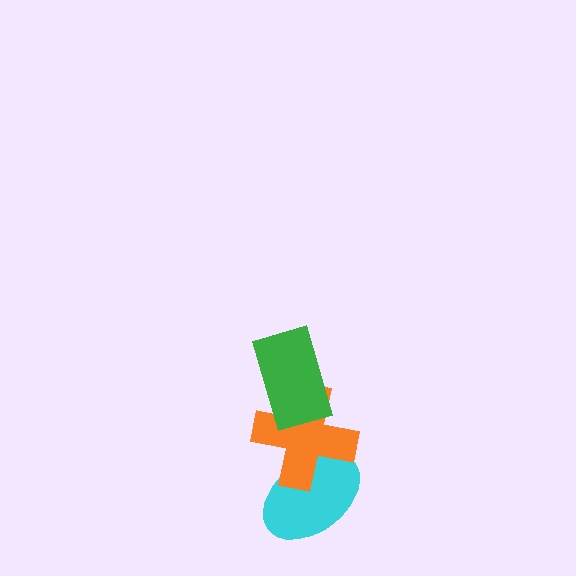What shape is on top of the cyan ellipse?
The orange cross is on top of the cyan ellipse.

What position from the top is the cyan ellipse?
The cyan ellipse is 3rd from the top.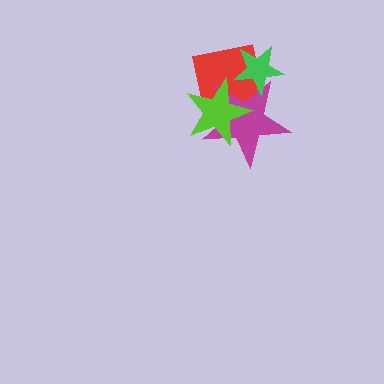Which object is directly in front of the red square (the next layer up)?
The magenta star is directly in front of the red square.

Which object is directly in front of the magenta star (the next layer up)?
The lime star is directly in front of the magenta star.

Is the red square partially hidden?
Yes, it is partially covered by another shape.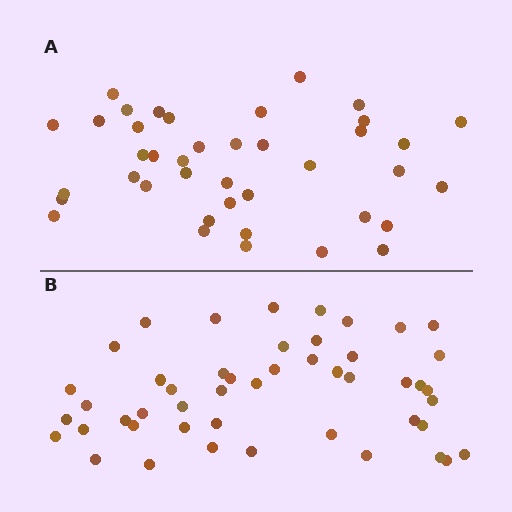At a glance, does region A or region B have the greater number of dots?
Region B (the bottom region) has more dots.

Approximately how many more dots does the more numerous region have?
Region B has roughly 8 or so more dots than region A.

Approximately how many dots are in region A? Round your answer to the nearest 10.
About 40 dots.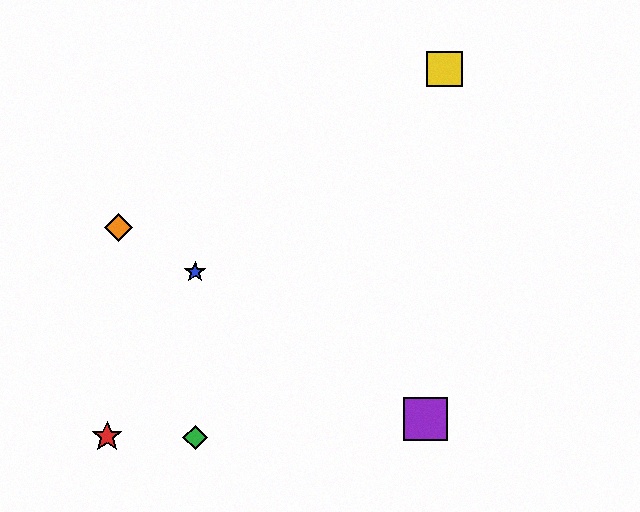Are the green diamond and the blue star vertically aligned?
Yes, both are at x≈195.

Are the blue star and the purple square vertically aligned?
No, the blue star is at x≈195 and the purple square is at x≈426.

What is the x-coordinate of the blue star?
The blue star is at x≈195.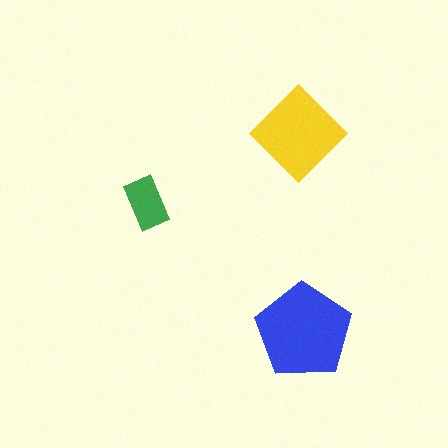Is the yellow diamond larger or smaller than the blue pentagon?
Smaller.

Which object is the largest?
The blue pentagon.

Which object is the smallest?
The green rectangle.